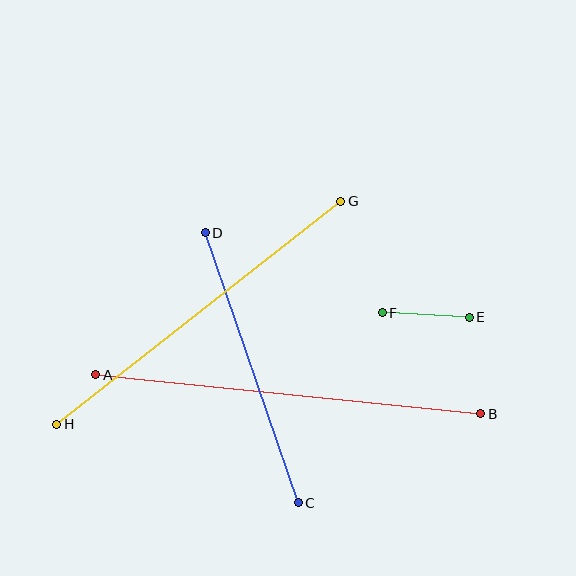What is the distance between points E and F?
The distance is approximately 87 pixels.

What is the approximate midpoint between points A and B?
The midpoint is at approximately (288, 394) pixels.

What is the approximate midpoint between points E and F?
The midpoint is at approximately (426, 315) pixels.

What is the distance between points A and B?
The distance is approximately 387 pixels.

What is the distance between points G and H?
The distance is approximately 361 pixels.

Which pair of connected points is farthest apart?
Points A and B are farthest apart.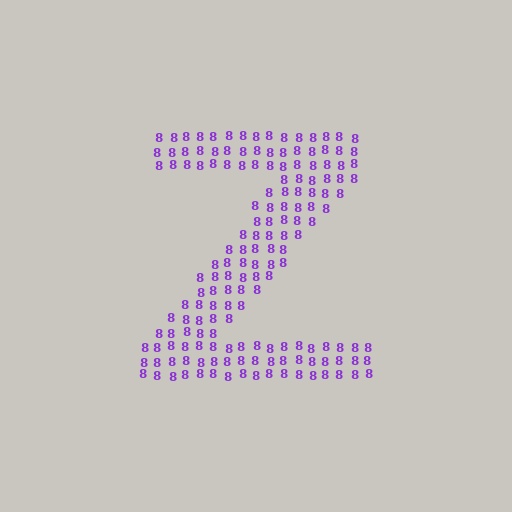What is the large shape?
The large shape is the letter Z.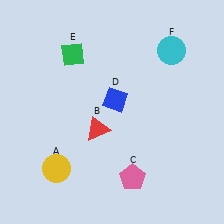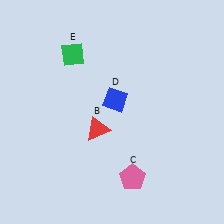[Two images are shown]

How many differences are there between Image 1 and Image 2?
There are 2 differences between the two images.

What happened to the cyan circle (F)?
The cyan circle (F) was removed in Image 2. It was in the top-right area of Image 1.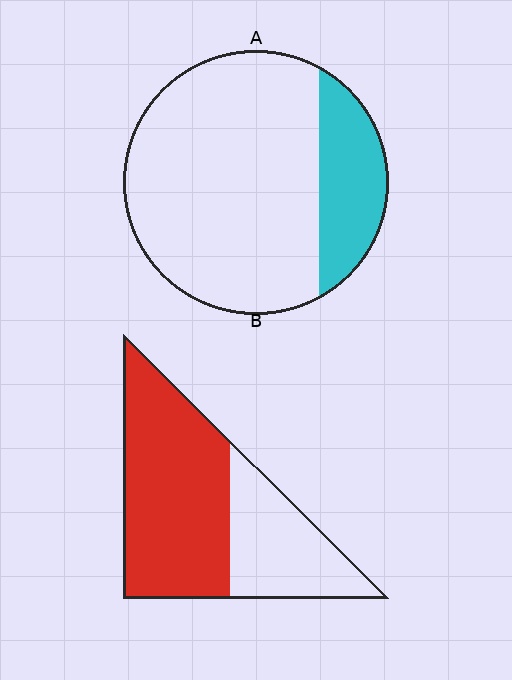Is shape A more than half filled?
No.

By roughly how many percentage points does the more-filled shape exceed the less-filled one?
By roughly 45 percentage points (B over A).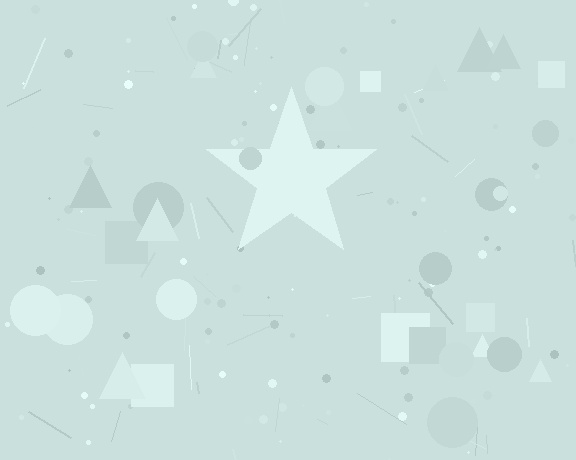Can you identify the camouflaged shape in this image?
The camouflaged shape is a star.